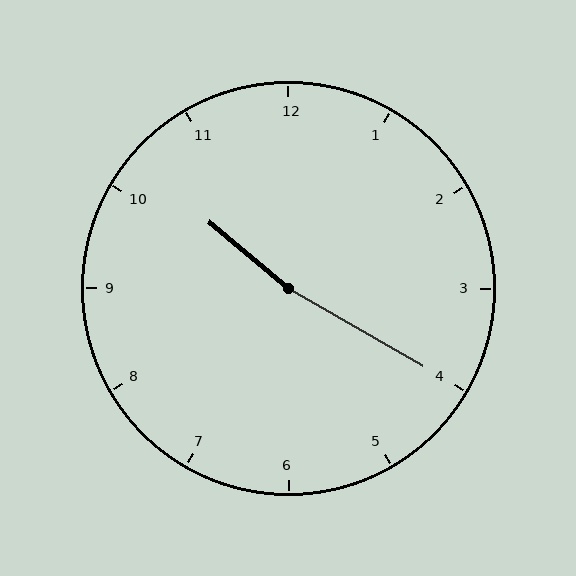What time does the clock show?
10:20.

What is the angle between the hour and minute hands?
Approximately 170 degrees.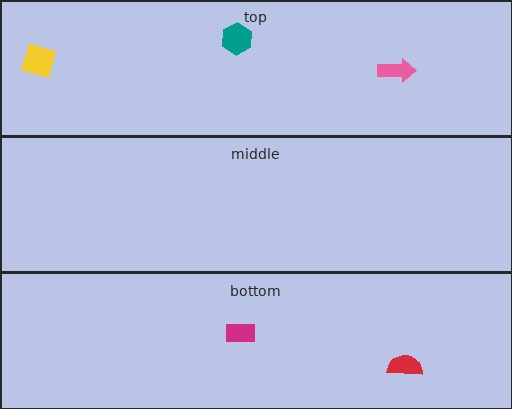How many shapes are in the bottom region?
2.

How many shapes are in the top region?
3.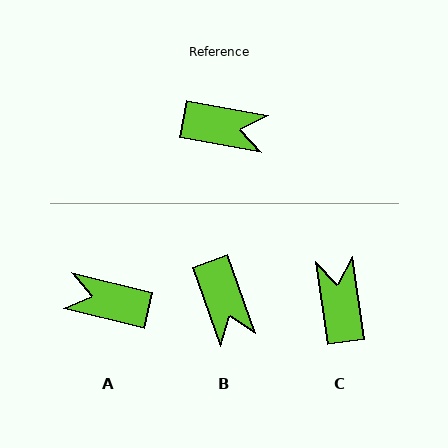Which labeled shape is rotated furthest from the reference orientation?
A, about 176 degrees away.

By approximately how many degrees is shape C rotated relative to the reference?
Approximately 108 degrees counter-clockwise.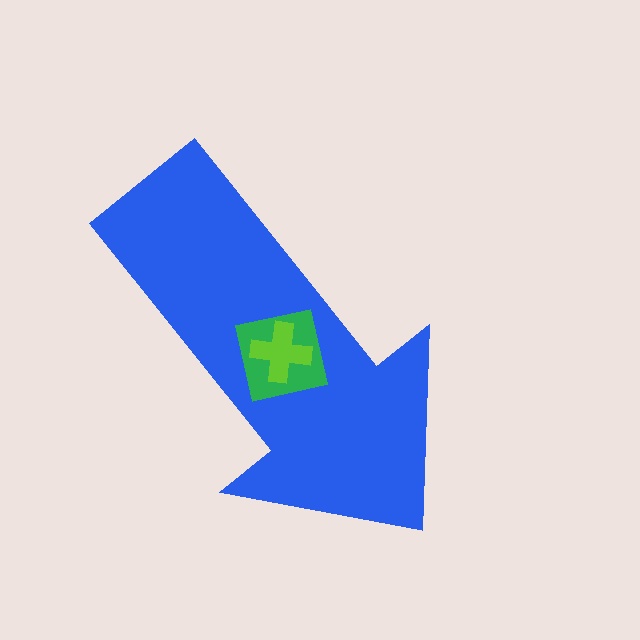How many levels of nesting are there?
3.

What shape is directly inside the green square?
The lime cross.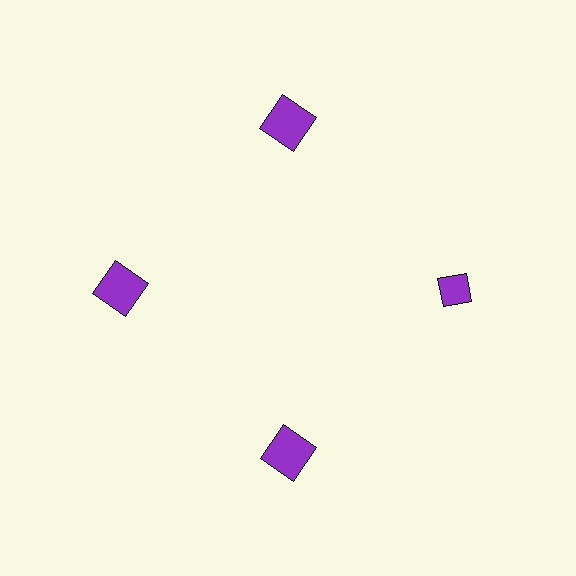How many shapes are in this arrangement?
There are 4 shapes arranged in a ring pattern.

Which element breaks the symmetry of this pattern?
The purple diamond at roughly the 3 o'clock position breaks the symmetry. All other shapes are purple squares.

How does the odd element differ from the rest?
It has a different shape: diamond instead of square.